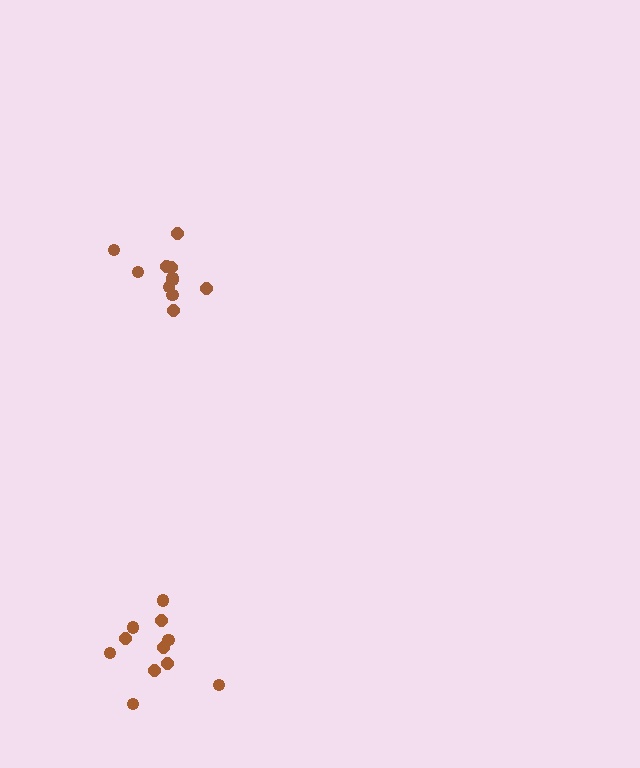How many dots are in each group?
Group 1: 11 dots, Group 2: 11 dots (22 total).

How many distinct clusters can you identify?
There are 2 distinct clusters.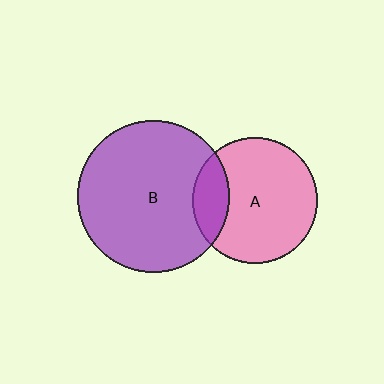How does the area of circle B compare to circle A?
Approximately 1.5 times.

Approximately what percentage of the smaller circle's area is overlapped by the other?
Approximately 20%.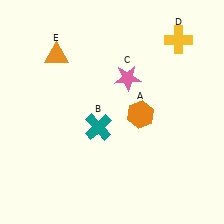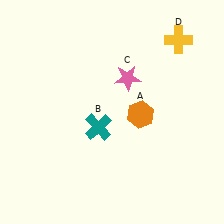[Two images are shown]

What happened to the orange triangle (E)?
The orange triangle (E) was removed in Image 2. It was in the top-left area of Image 1.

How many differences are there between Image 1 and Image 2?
There is 1 difference between the two images.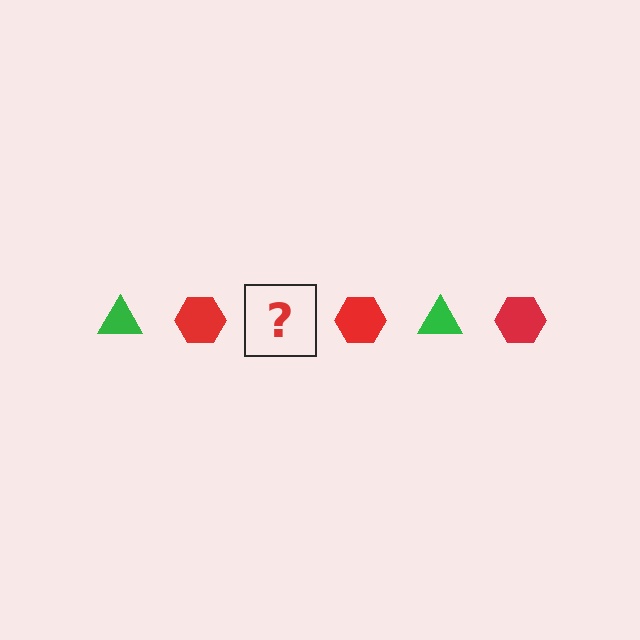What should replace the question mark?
The question mark should be replaced with a green triangle.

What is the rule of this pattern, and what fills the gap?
The rule is that the pattern alternates between green triangle and red hexagon. The gap should be filled with a green triangle.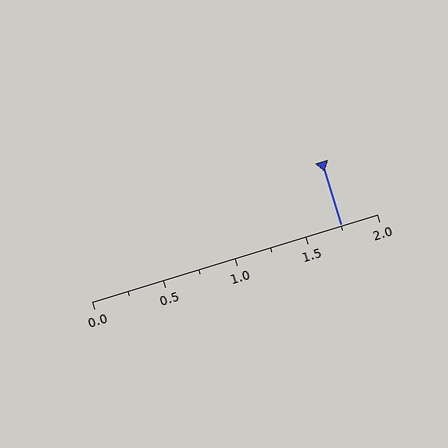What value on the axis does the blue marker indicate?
The marker indicates approximately 1.75.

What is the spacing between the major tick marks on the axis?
The major ticks are spaced 0.5 apart.